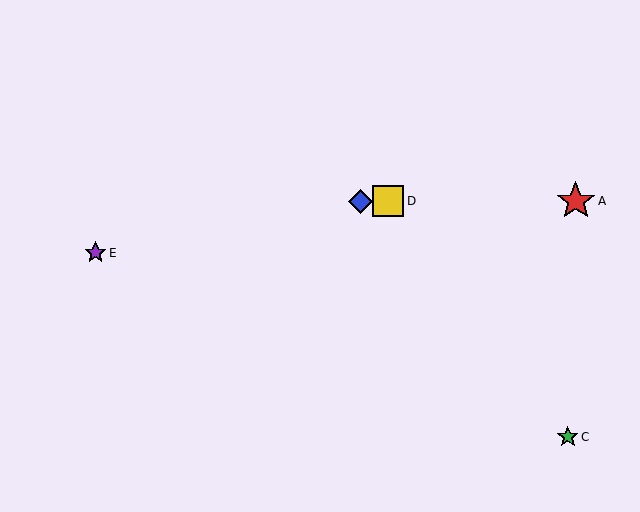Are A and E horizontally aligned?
No, A is at y≈201 and E is at y≈253.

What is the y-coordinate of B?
Object B is at y≈201.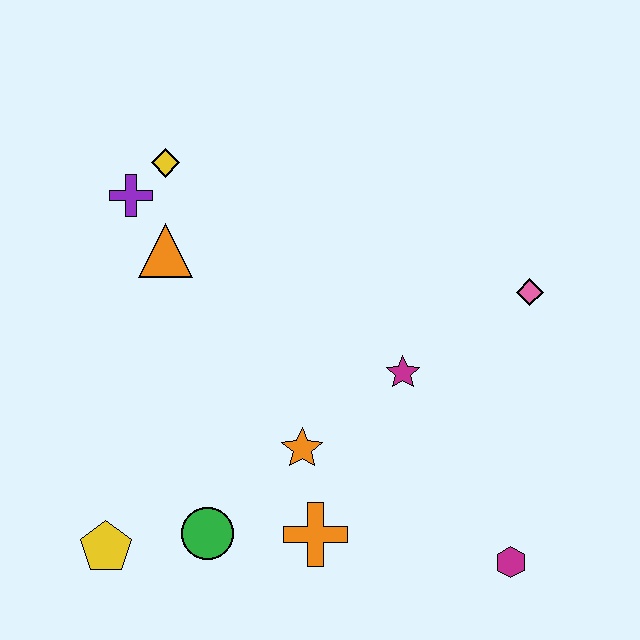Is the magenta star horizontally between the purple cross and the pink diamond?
Yes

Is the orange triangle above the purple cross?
No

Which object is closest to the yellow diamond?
The purple cross is closest to the yellow diamond.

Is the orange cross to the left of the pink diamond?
Yes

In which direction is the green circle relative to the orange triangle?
The green circle is below the orange triangle.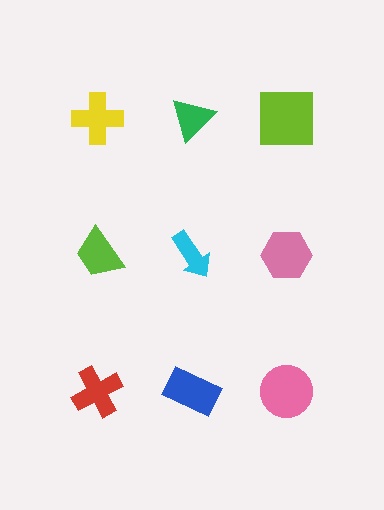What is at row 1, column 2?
A green triangle.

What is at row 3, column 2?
A blue rectangle.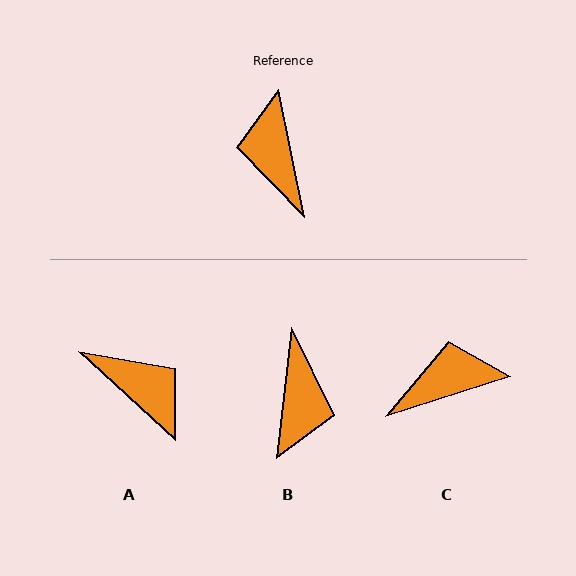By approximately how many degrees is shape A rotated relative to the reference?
Approximately 144 degrees clockwise.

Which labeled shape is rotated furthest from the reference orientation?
B, about 162 degrees away.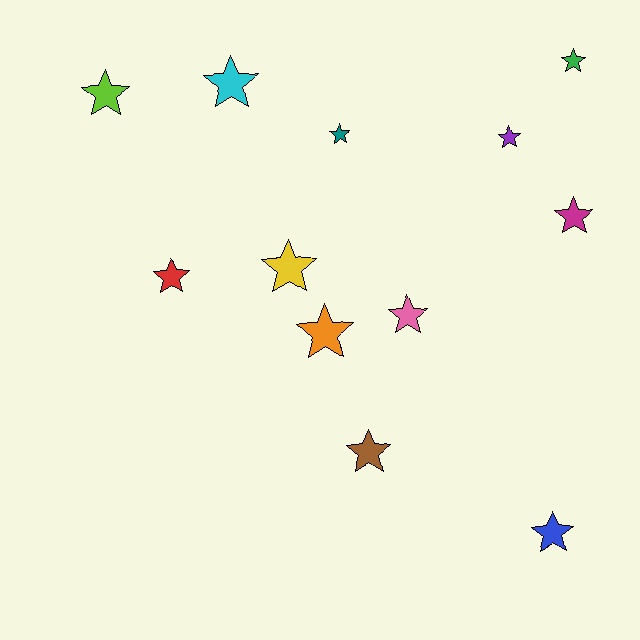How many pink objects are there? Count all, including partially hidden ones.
There is 1 pink object.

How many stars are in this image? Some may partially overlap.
There are 12 stars.